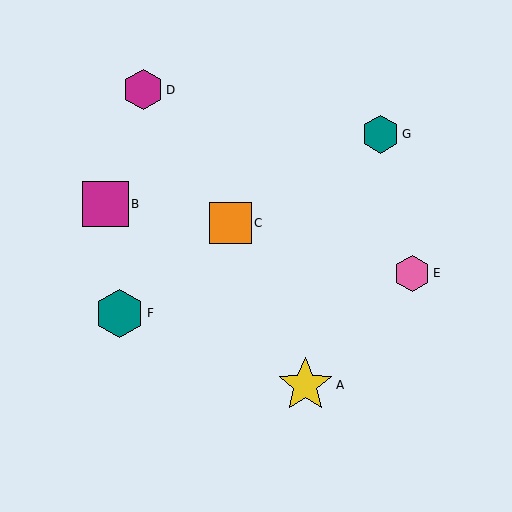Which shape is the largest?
The yellow star (labeled A) is the largest.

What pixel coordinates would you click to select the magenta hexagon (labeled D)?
Click at (143, 90) to select the magenta hexagon D.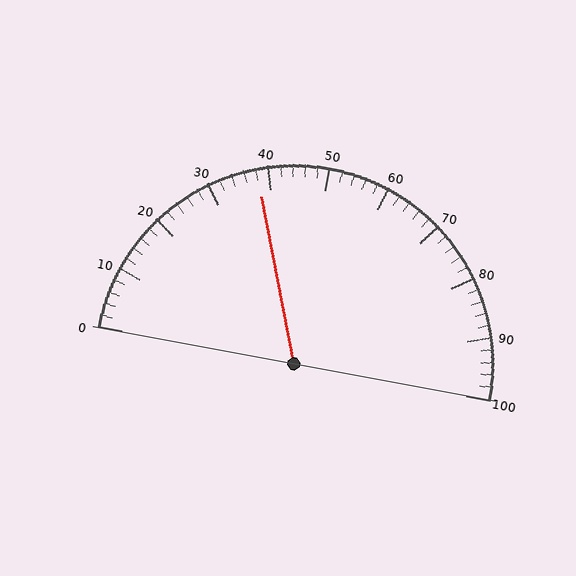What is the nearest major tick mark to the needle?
The nearest major tick mark is 40.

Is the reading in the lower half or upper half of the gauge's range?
The reading is in the lower half of the range (0 to 100).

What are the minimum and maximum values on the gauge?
The gauge ranges from 0 to 100.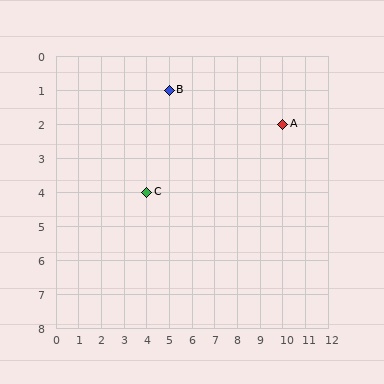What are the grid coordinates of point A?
Point A is at grid coordinates (10, 2).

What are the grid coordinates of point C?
Point C is at grid coordinates (4, 4).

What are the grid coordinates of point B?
Point B is at grid coordinates (5, 1).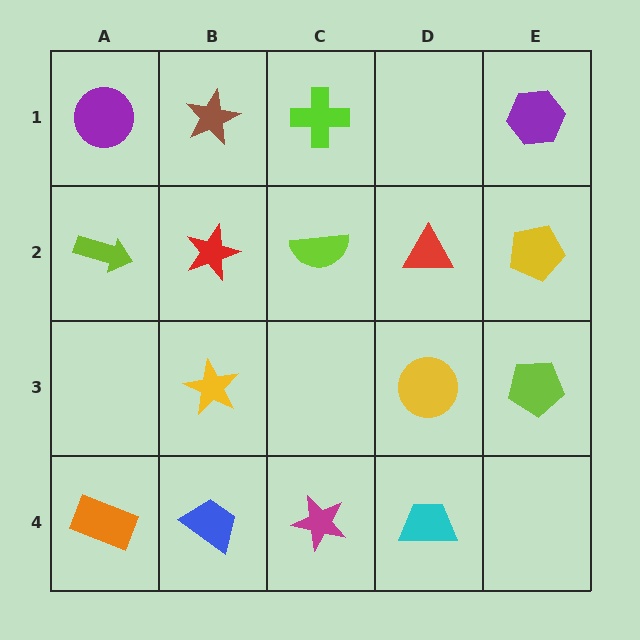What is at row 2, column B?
A red star.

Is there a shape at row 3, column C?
No, that cell is empty.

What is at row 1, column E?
A purple hexagon.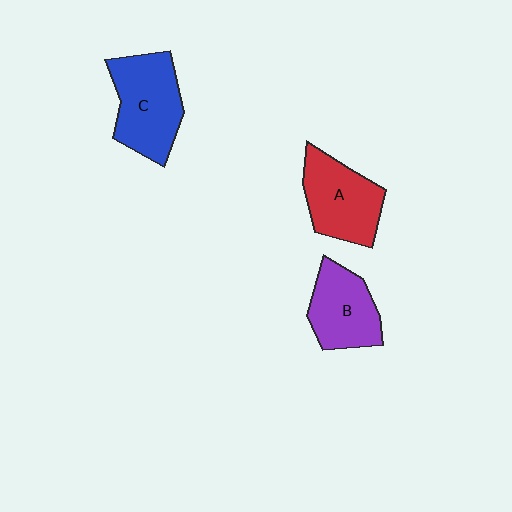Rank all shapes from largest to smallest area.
From largest to smallest: C (blue), A (red), B (purple).